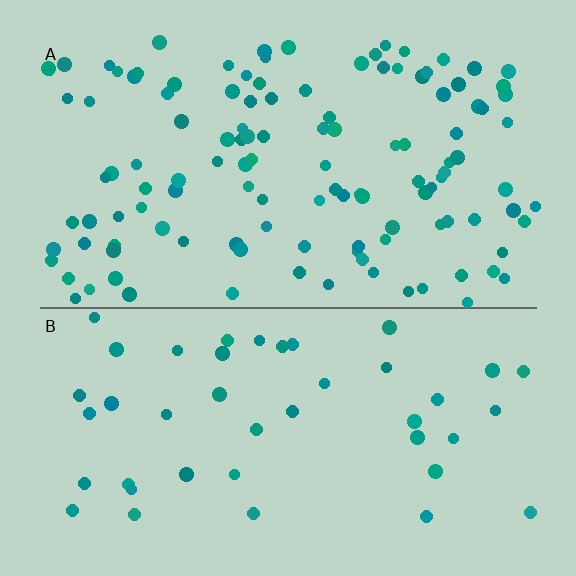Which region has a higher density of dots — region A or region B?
A (the top).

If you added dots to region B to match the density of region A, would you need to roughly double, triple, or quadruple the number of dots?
Approximately triple.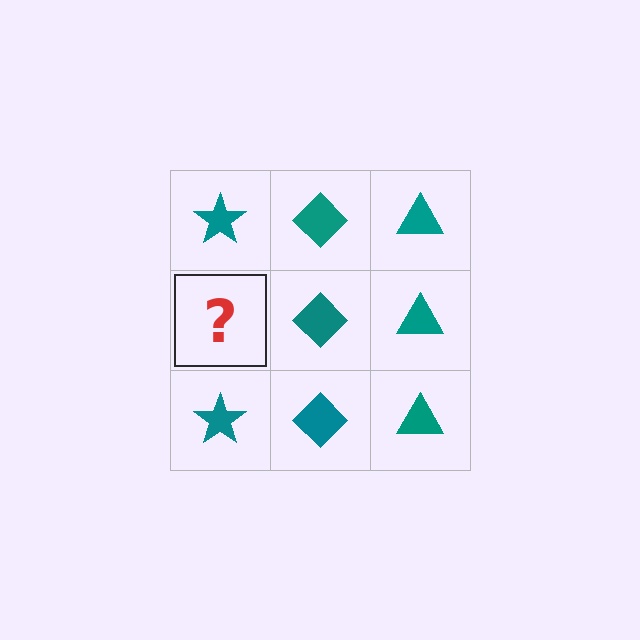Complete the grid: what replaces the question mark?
The question mark should be replaced with a teal star.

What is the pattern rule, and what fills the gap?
The rule is that each column has a consistent shape. The gap should be filled with a teal star.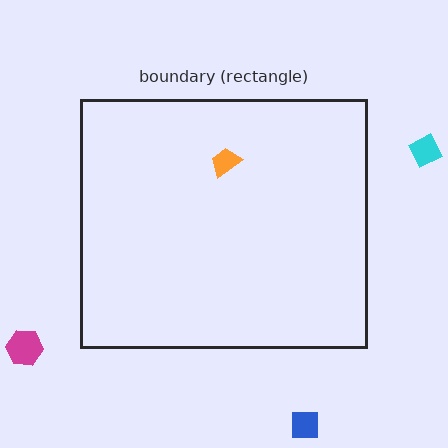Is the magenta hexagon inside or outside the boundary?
Outside.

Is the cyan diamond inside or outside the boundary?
Outside.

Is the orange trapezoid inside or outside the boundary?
Inside.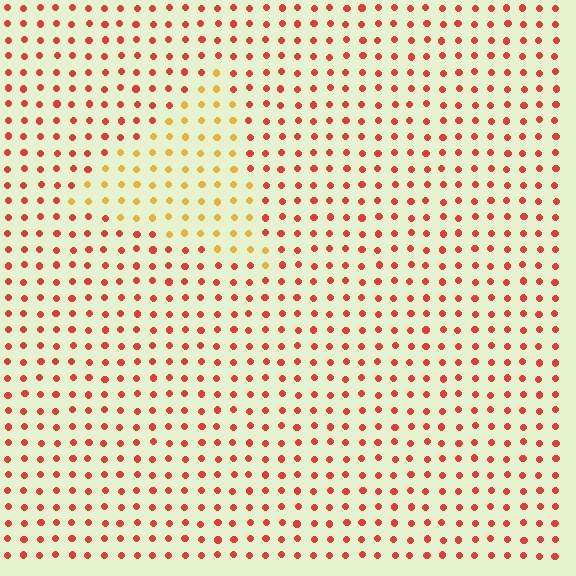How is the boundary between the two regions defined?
The boundary is defined purely by a slight shift in hue (about 43 degrees). Spacing, size, and orientation are identical on both sides.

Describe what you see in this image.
The image is filled with small red elements in a uniform arrangement. A triangle-shaped region is visible where the elements are tinted to a slightly different hue, forming a subtle color boundary.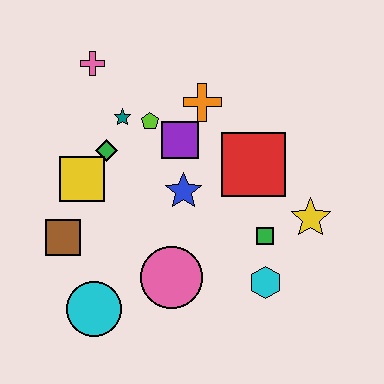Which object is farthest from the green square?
The pink cross is farthest from the green square.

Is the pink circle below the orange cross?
Yes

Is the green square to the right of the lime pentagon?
Yes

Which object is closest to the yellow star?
The green square is closest to the yellow star.